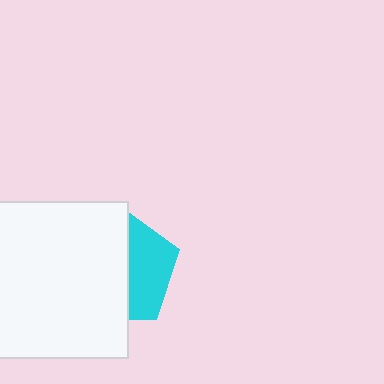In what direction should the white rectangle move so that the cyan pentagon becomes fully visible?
The white rectangle should move left. That is the shortest direction to clear the overlap and leave the cyan pentagon fully visible.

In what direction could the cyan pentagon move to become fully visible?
The cyan pentagon could move right. That would shift it out from behind the white rectangle entirely.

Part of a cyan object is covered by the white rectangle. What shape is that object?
It is a pentagon.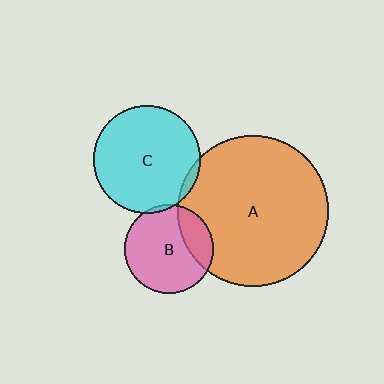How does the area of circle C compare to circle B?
Approximately 1.4 times.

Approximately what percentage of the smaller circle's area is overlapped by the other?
Approximately 20%.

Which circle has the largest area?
Circle A (orange).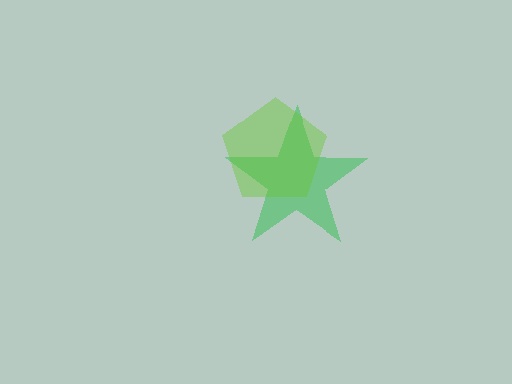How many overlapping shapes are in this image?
There are 2 overlapping shapes in the image.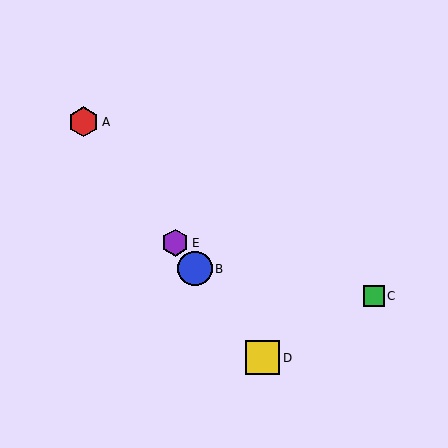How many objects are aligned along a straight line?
4 objects (A, B, D, E) are aligned along a straight line.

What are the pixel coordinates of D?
Object D is at (263, 358).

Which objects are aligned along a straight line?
Objects A, B, D, E are aligned along a straight line.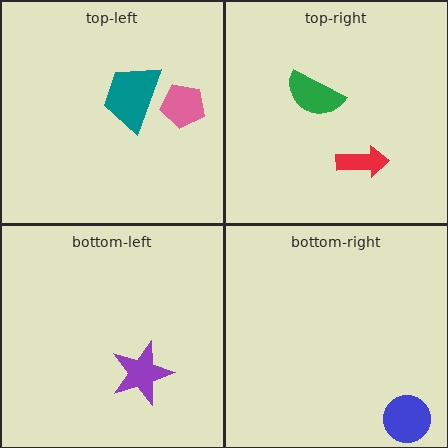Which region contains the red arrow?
The top-right region.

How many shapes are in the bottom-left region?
1.